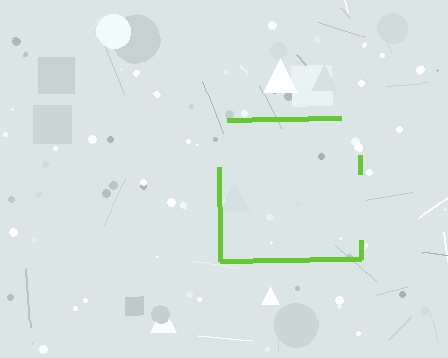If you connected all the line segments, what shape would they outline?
They would outline a square.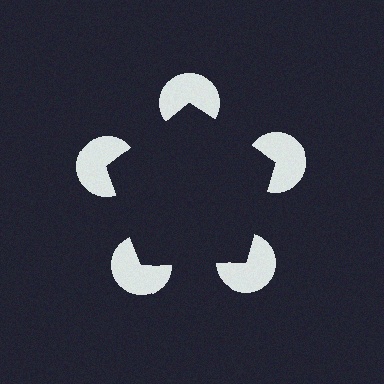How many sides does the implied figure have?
5 sides.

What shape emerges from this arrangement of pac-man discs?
An illusory pentagon — its edges are inferred from the aligned wedge cuts in the pac-man discs, not physically drawn.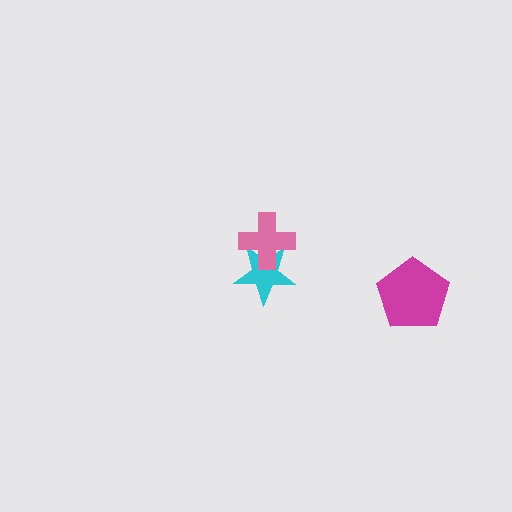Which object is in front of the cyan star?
The pink cross is in front of the cyan star.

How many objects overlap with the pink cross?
1 object overlaps with the pink cross.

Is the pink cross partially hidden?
No, no other shape covers it.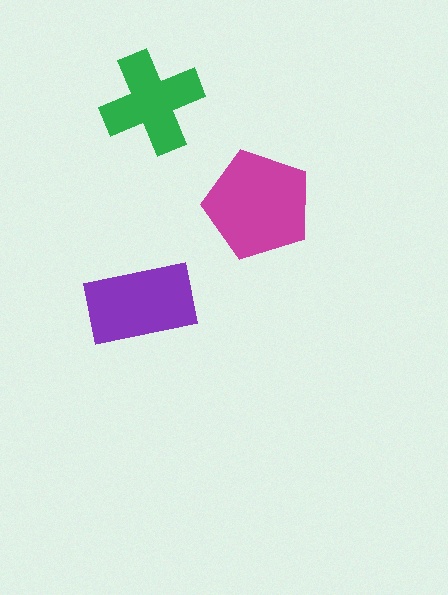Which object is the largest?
The magenta pentagon.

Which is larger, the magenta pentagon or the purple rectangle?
The magenta pentagon.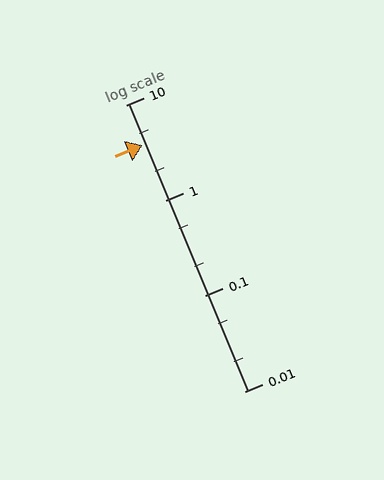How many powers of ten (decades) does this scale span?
The scale spans 3 decades, from 0.01 to 10.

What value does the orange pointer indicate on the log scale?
The pointer indicates approximately 3.8.